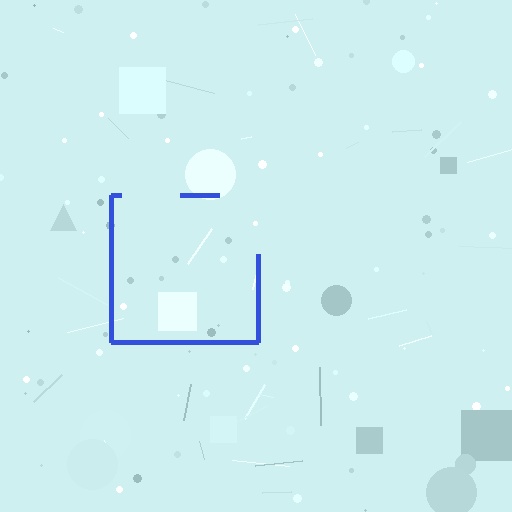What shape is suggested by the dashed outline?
The dashed outline suggests a square.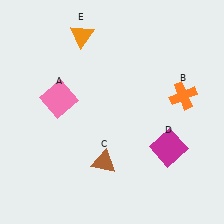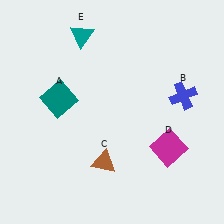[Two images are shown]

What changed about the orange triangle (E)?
In Image 1, E is orange. In Image 2, it changed to teal.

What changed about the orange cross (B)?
In Image 1, B is orange. In Image 2, it changed to blue.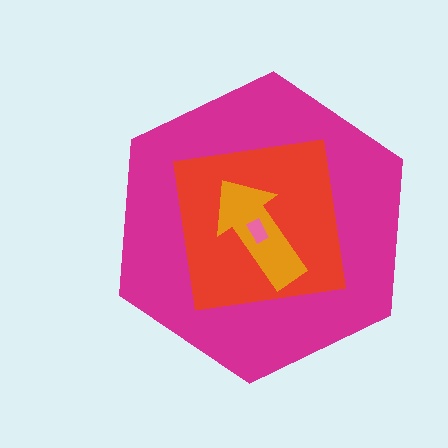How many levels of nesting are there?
4.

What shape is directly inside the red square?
The orange arrow.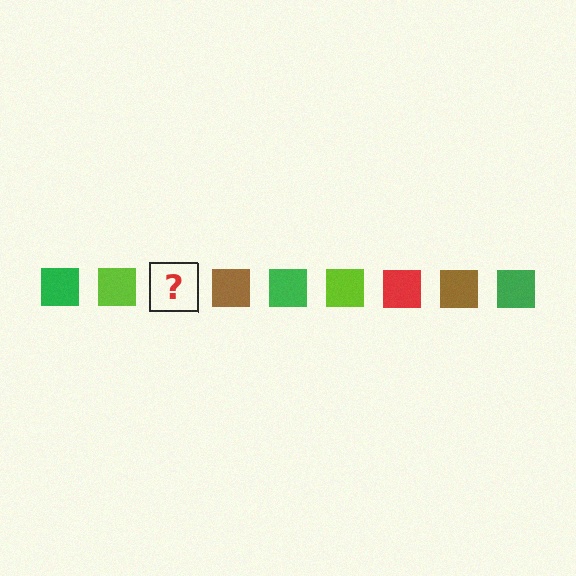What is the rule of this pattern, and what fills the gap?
The rule is that the pattern cycles through green, lime, red, brown squares. The gap should be filled with a red square.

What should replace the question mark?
The question mark should be replaced with a red square.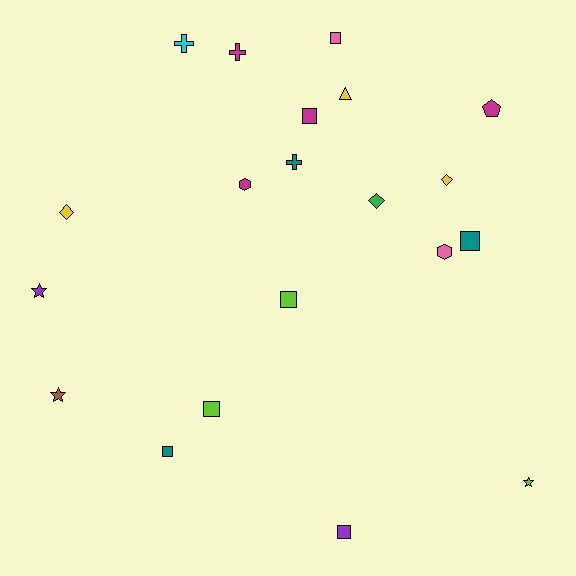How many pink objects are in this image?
There are 2 pink objects.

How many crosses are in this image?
There are 3 crosses.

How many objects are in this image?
There are 20 objects.